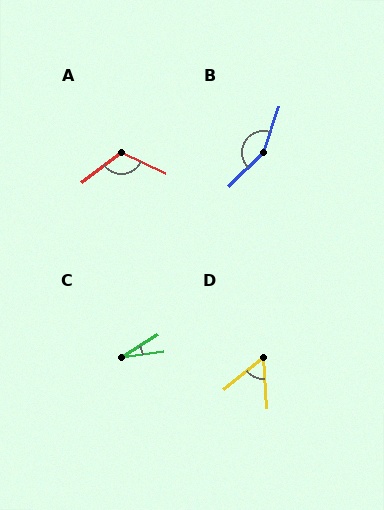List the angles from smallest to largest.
C (25°), D (54°), A (118°), B (153°).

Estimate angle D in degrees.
Approximately 54 degrees.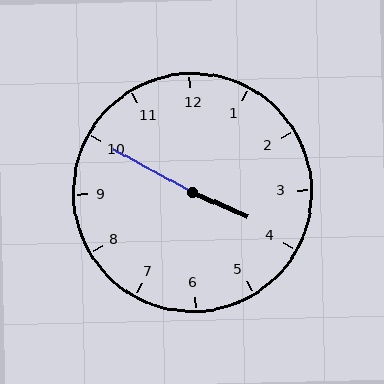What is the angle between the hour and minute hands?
Approximately 175 degrees.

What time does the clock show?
3:50.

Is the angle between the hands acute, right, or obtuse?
It is obtuse.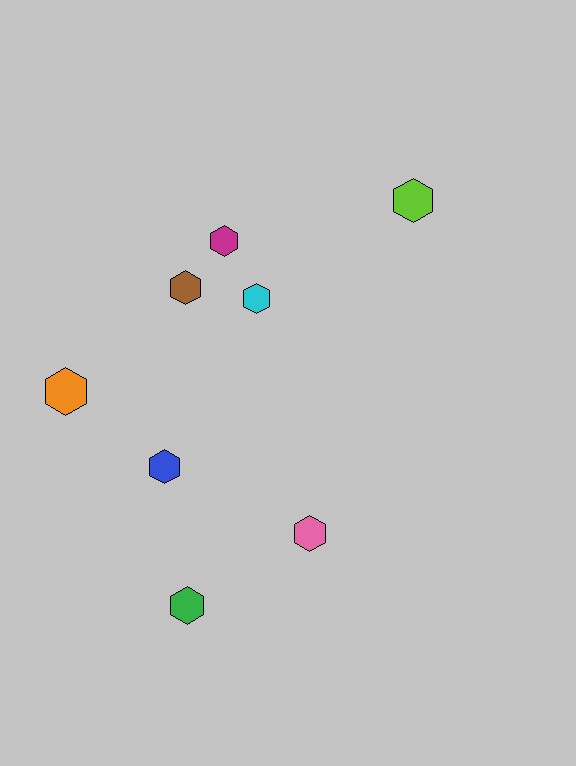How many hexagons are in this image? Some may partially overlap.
There are 8 hexagons.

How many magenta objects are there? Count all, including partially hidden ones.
There is 1 magenta object.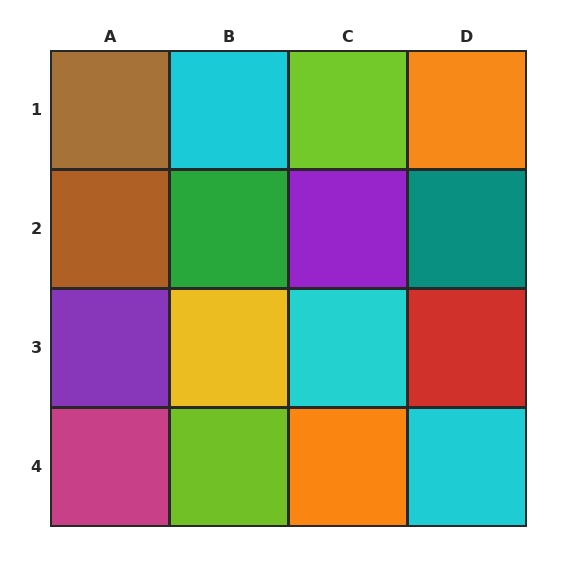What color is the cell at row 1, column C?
Lime.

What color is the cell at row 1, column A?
Brown.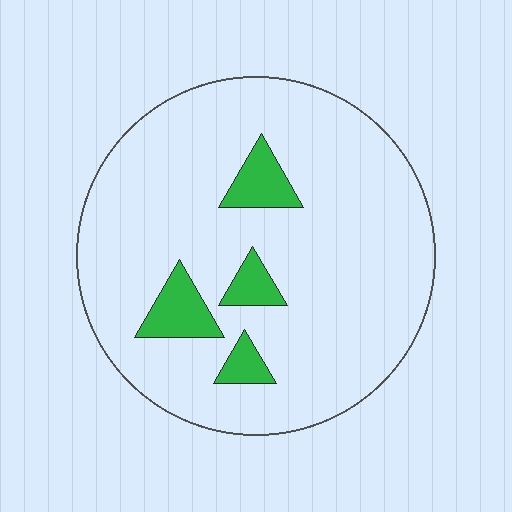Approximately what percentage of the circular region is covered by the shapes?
Approximately 10%.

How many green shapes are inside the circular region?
4.